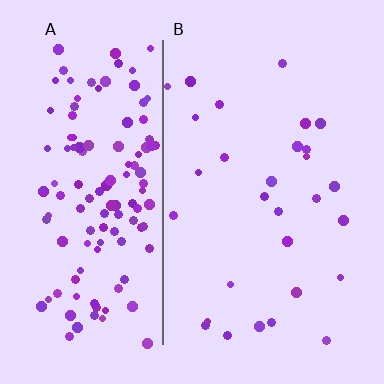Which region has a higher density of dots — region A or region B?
A (the left).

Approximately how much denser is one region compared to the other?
Approximately 4.7× — region A over region B.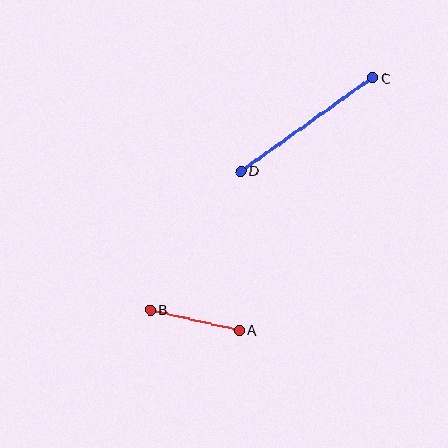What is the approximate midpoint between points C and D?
The midpoint is at approximately (307, 124) pixels.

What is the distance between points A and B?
The distance is approximately 91 pixels.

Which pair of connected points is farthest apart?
Points C and D are farthest apart.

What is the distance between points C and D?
The distance is approximately 161 pixels.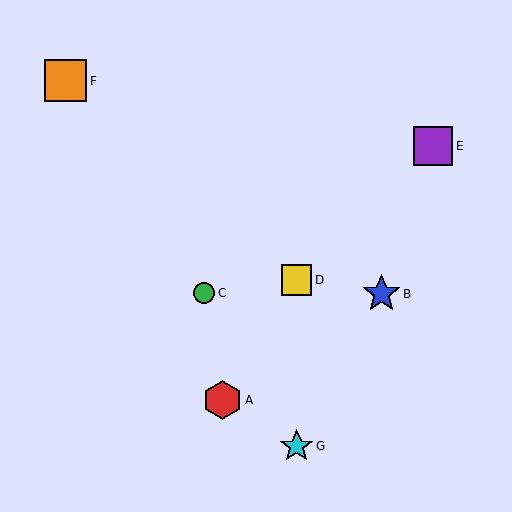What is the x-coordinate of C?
Object C is at x≈204.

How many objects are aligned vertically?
2 objects (D, G) are aligned vertically.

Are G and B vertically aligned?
No, G is at x≈297 and B is at x≈382.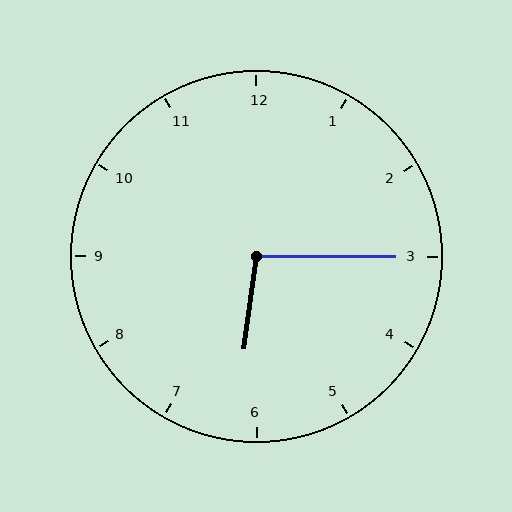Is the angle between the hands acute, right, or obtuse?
It is obtuse.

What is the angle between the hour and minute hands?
Approximately 98 degrees.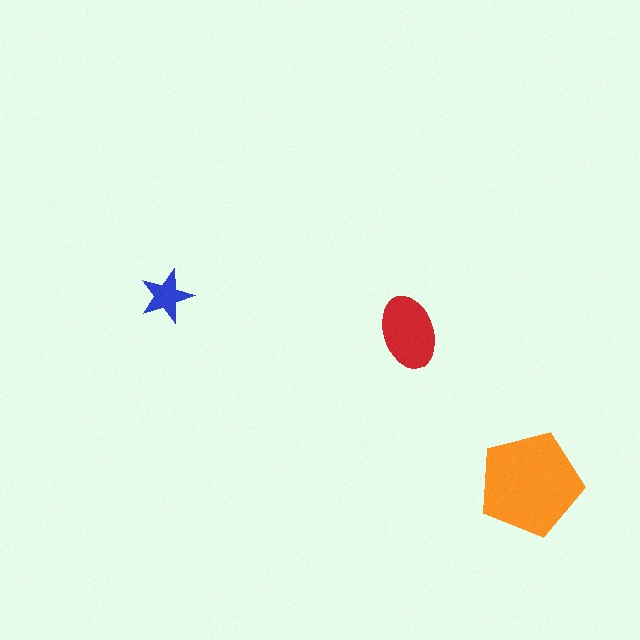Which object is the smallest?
The blue star.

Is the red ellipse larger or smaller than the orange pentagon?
Smaller.